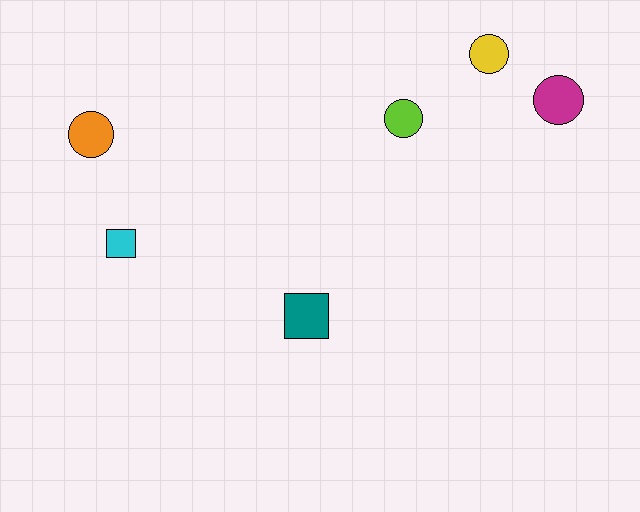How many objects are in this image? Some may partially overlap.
There are 6 objects.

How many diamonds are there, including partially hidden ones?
There are no diamonds.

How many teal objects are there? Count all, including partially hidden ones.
There is 1 teal object.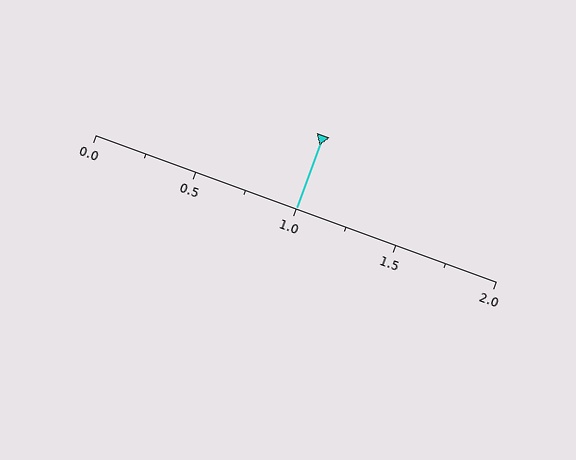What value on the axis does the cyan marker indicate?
The marker indicates approximately 1.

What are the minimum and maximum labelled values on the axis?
The axis runs from 0.0 to 2.0.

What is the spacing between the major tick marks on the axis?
The major ticks are spaced 0.5 apart.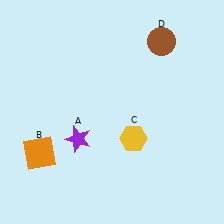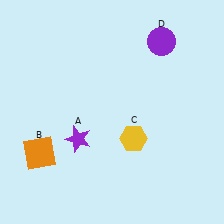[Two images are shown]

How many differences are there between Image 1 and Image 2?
There is 1 difference between the two images.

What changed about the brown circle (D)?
In Image 1, D is brown. In Image 2, it changed to purple.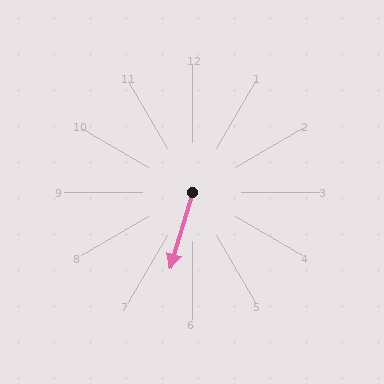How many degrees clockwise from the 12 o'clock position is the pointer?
Approximately 196 degrees.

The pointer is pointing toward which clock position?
Roughly 7 o'clock.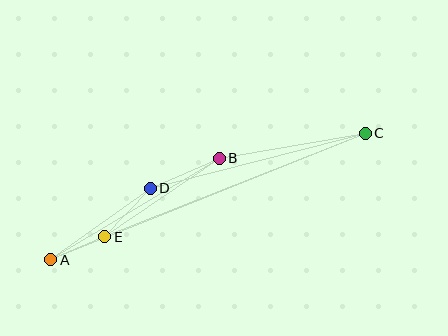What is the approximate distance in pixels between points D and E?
The distance between D and E is approximately 67 pixels.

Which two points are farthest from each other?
Points A and C are farthest from each other.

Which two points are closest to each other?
Points A and E are closest to each other.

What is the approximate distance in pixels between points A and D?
The distance between A and D is approximately 123 pixels.